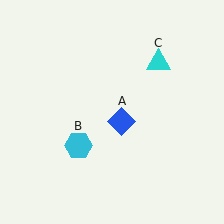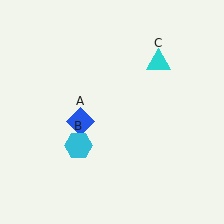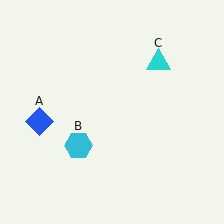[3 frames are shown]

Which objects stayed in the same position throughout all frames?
Cyan hexagon (object B) and cyan triangle (object C) remained stationary.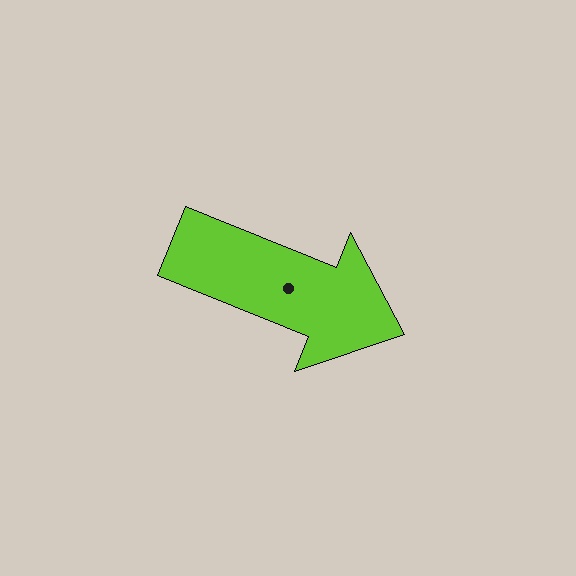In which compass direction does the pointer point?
East.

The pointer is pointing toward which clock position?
Roughly 4 o'clock.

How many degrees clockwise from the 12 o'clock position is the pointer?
Approximately 112 degrees.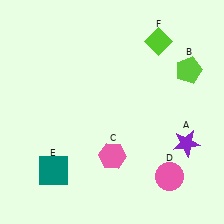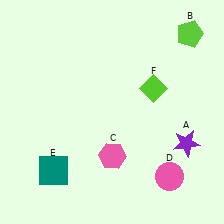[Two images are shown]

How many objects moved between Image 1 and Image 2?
2 objects moved between the two images.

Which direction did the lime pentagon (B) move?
The lime pentagon (B) moved up.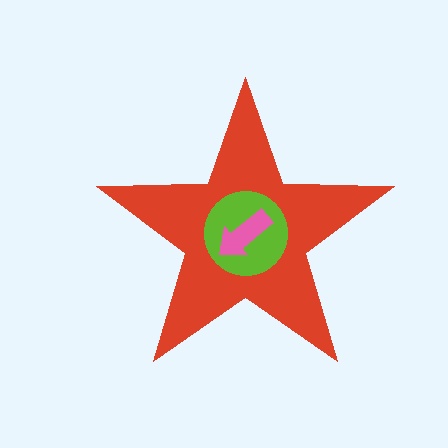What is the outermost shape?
The red star.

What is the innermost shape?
The pink arrow.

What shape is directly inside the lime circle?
The pink arrow.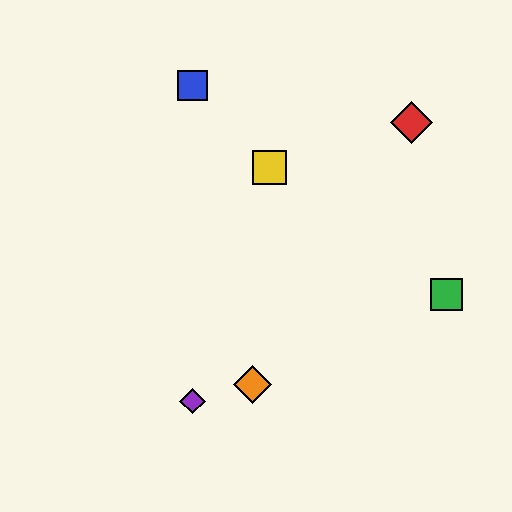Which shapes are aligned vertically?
The blue square, the purple diamond are aligned vertically.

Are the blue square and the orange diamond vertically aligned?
No, the blue square is at x≈193 and the orange diamond is at x≈253.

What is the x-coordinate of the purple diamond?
The purple diamond is at x≈193.